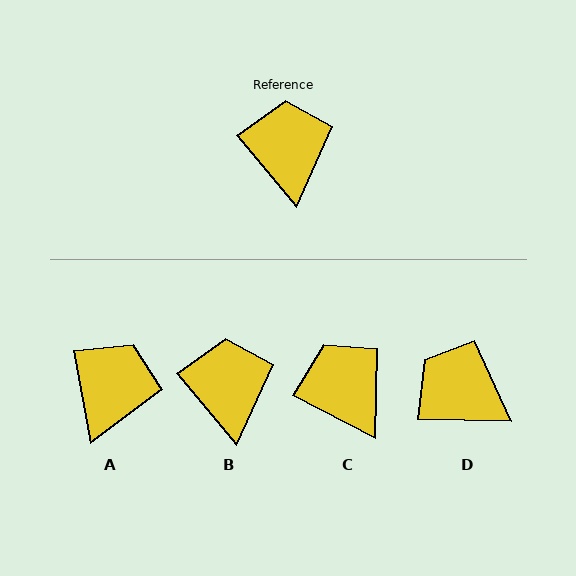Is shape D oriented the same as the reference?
No, it is off by about 49 degrees.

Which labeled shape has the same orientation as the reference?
B.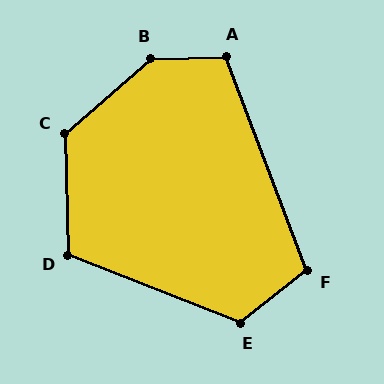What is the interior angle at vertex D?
Approximately 113 degrees (obtuse).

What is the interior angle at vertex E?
Approximately 121 degrees (obtuse).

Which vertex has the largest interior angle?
B, at approximately 140 degrees.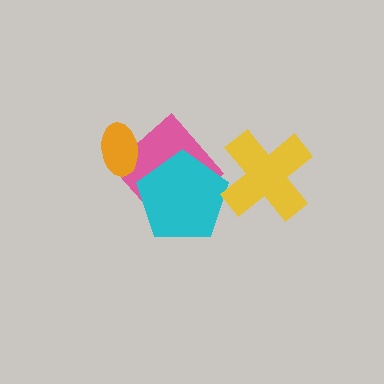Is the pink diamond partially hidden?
Yes, it is partially covered by another shape.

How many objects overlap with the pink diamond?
2 objects overlap with the pink diamond.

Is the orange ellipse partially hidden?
No, no other shape covers it.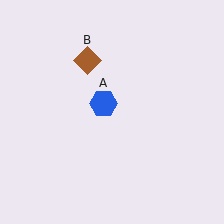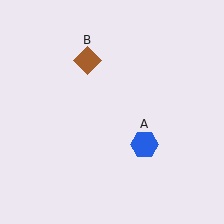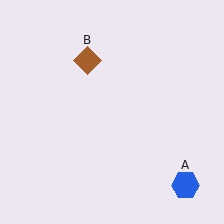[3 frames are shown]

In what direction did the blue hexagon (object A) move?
The blue hexagon (object A) moved down and to the right.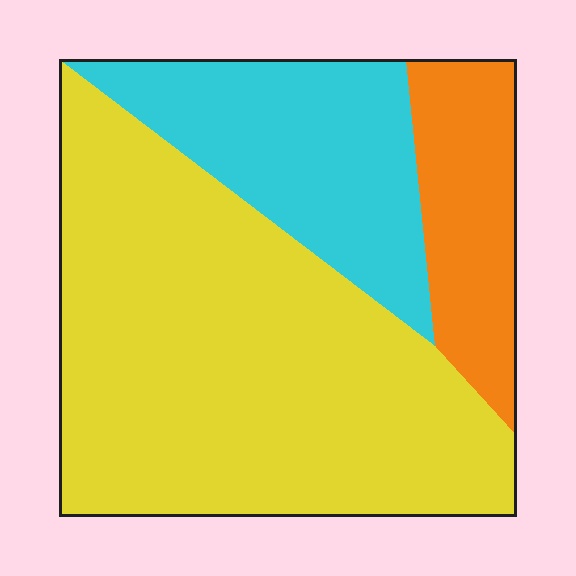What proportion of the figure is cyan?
Cyan takes up about one quarter (1/4) of the figure.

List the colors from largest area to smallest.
From largest to smallest: yellow, cyan, orange.